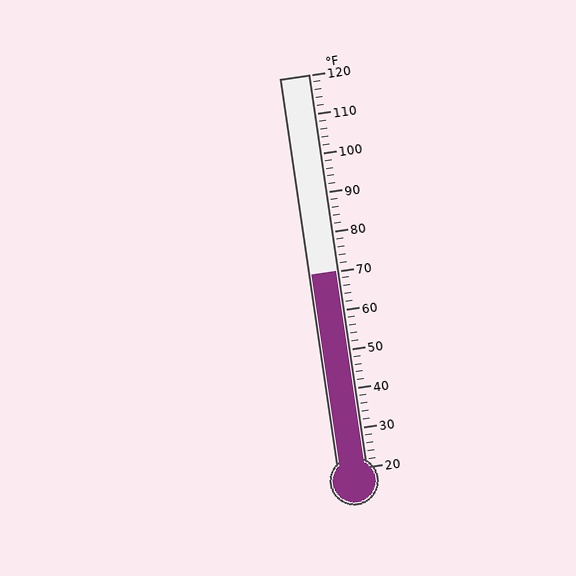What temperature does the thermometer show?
The thermometer shows approximately 70°F.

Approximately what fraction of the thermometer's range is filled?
The thermometer is filled to approximately 50% of its range.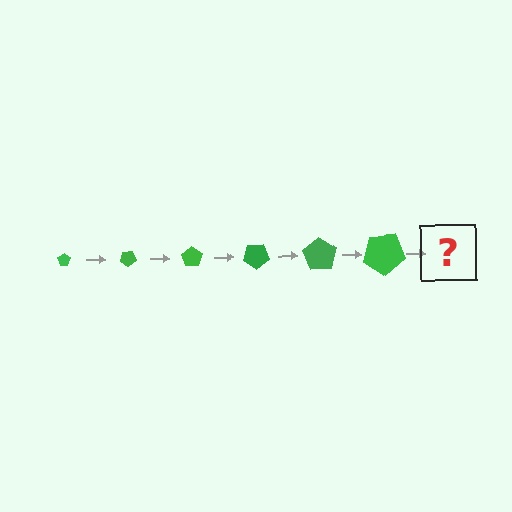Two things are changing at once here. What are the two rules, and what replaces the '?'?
The two rules are that the pentagon grows larger each step and it rotates 35 degrees each step. The '?' should be a pentagon, larger than the previous one and rotated 210 degrees from the start.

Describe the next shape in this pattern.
It should be a pentagon, larger than the previous one and rotated 210 degrees from the start.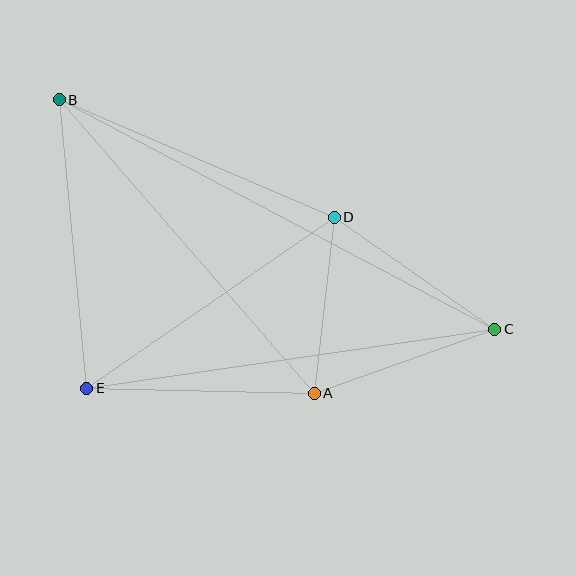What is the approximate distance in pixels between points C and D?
The distance between C and D is approximately 196 pixels.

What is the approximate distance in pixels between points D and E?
The distance between D and E is approximately 301 pixels.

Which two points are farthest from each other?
Points B and C are farthest from each other.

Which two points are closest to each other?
Points A and D are closest to each other.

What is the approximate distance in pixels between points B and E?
The distance between B and E is approximately 290 pixels.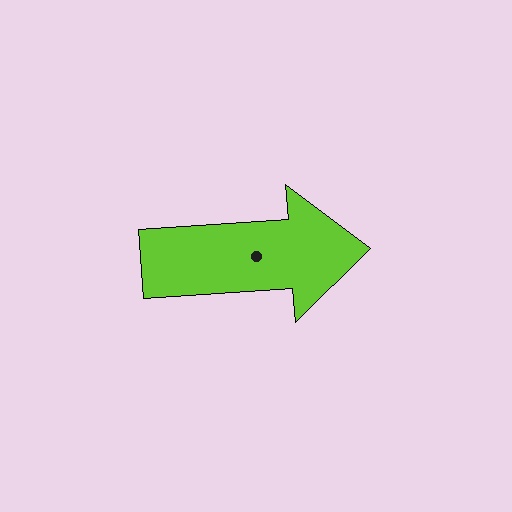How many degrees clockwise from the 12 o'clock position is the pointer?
Approximately 86 degrees.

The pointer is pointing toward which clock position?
Roughly 3 o'clock.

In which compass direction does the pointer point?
East.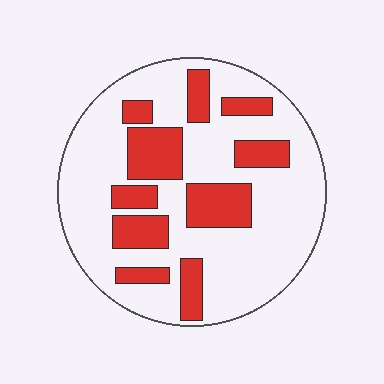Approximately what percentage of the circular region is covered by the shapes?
Approximately 30%.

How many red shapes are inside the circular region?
10.